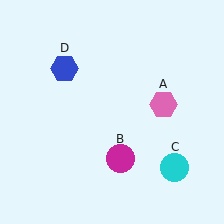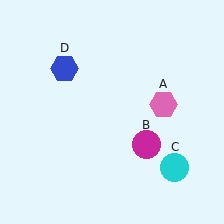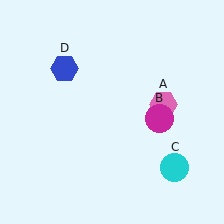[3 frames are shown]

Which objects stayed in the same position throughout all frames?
Pink hexagon (object A) and cyan circle (object C) and blue hexagon (object D) remained stationary.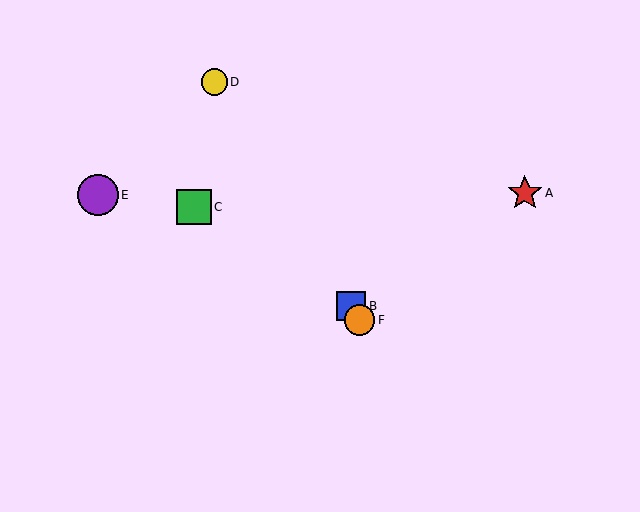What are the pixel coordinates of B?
Object B is at (351, 306).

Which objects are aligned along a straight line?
Objects B, D, F are aligned along a straight line.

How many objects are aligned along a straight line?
3 objects (B, D, F) are aligned along a straight line.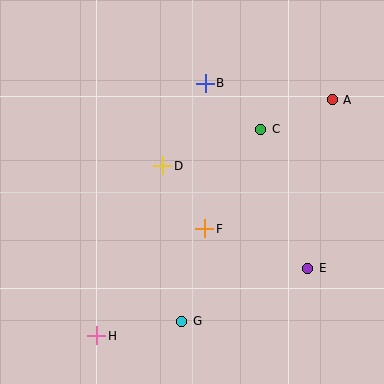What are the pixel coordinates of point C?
Point C is at (261, 129).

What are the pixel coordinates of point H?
Point H is at (97, 336).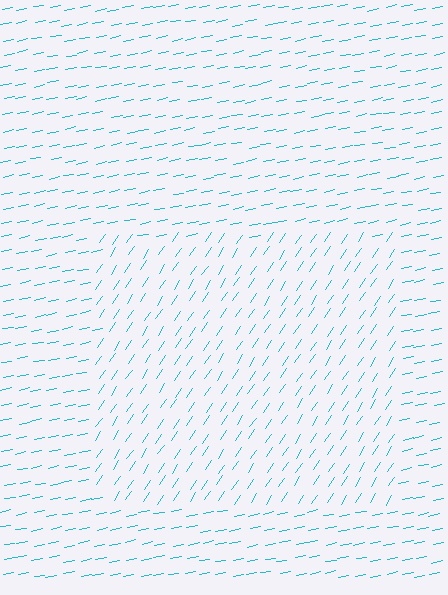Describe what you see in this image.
The image is filled with small cyan line segments. A rectangle region in the image has lines oriented differently from the surrounding lines, creating a visible texture boundary.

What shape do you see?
I see a rectangle.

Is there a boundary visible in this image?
Yes, there is a texture boundary formed by a change in line orientation.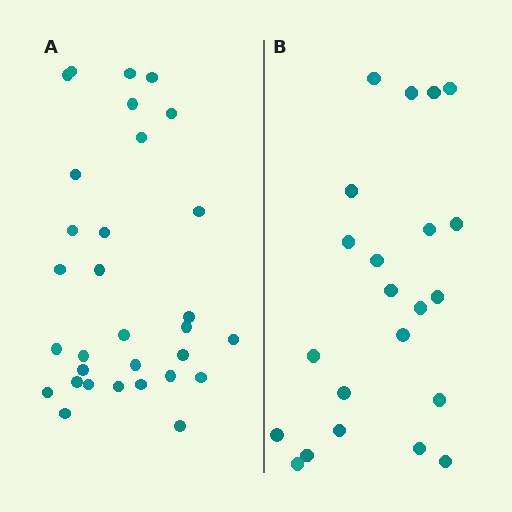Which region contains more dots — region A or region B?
Region A (the left region) has more dots.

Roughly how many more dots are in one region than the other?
Region A has roughly 8 or so more dots than region B.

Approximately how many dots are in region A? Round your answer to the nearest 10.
About 30 dots. (The exact count is 31, which rounds to 30.)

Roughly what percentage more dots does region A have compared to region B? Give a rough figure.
About 40% more.